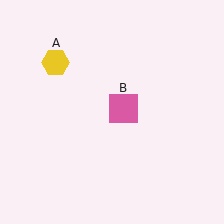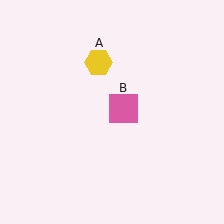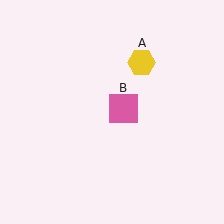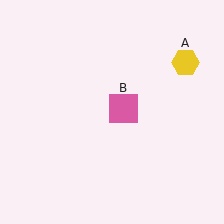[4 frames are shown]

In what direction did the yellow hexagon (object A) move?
The yellow hexagon (object A) moved right.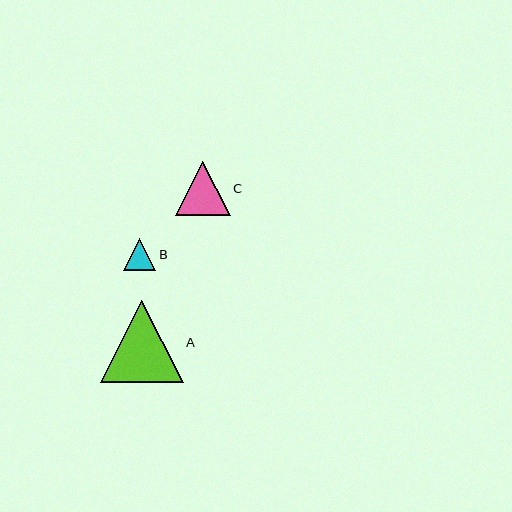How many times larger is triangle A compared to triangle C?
Triangle A is approximately 1.5 times the size of triangle C.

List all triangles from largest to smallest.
From largest to smallest: A, C, B.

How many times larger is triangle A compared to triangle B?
Triangle A is approximately 2.6 times the size of triangle B.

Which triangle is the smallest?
Triangle B is the smallest with a size of approximately 32 pixels.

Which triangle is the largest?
Triangle A is the largest with a size of approximately 82 pixels.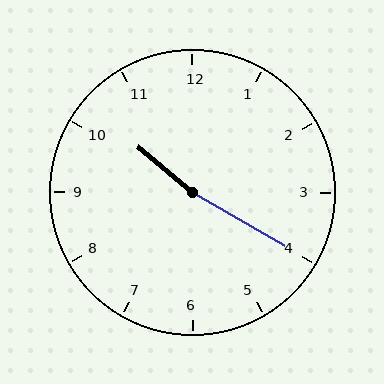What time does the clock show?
10:20.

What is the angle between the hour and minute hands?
Approximately 170 degrees.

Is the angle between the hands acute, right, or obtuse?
It is obtuse.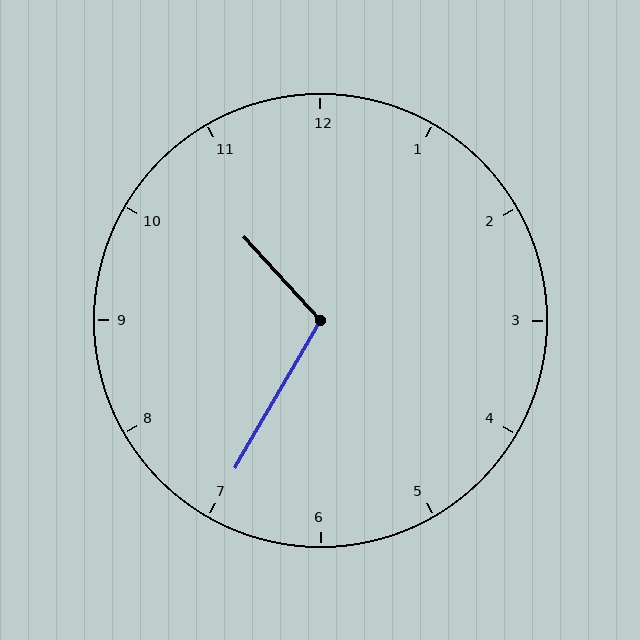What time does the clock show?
10:35.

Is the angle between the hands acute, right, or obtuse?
It is obtuse.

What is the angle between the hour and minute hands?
Approximately 108 degrees.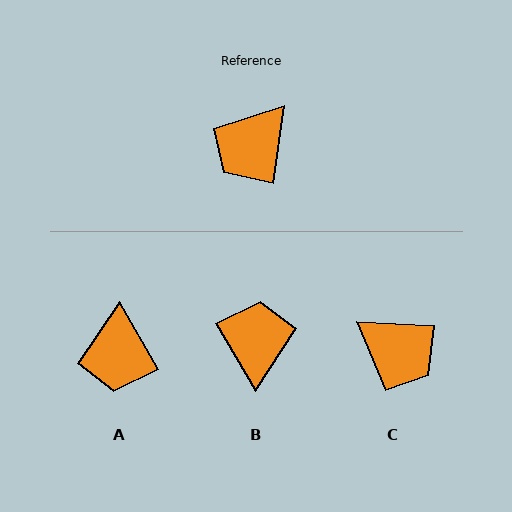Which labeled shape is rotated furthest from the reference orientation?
B, about 141 degrees away.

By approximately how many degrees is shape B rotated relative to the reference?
Approximately 141 degrees clockwise.